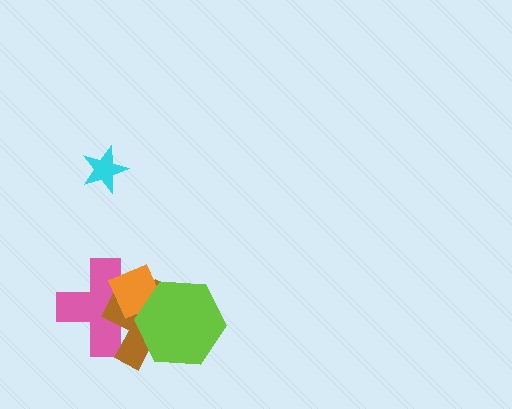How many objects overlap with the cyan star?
0 objects overlap with the cyan star.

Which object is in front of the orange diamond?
The lime hexagon is in front of the orange diamond.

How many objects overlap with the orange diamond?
3 objects overlap with the orange diamond.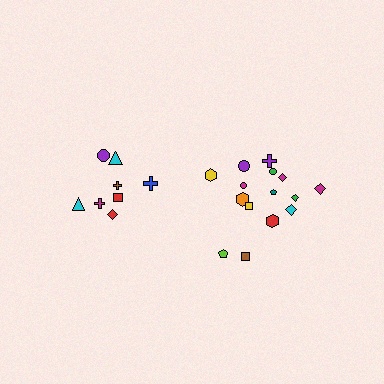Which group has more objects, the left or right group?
The right group.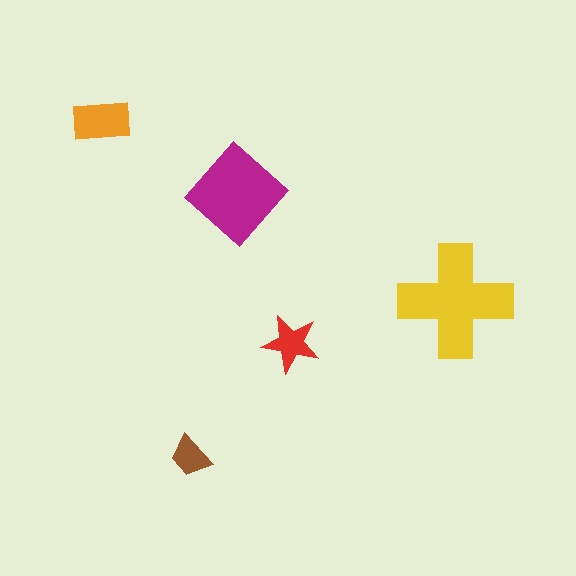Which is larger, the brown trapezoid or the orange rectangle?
The orange rectangle.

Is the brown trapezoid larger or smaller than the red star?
Smaller.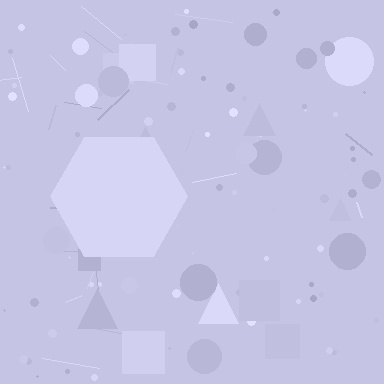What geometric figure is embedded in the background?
A hexagon is embedded in the background.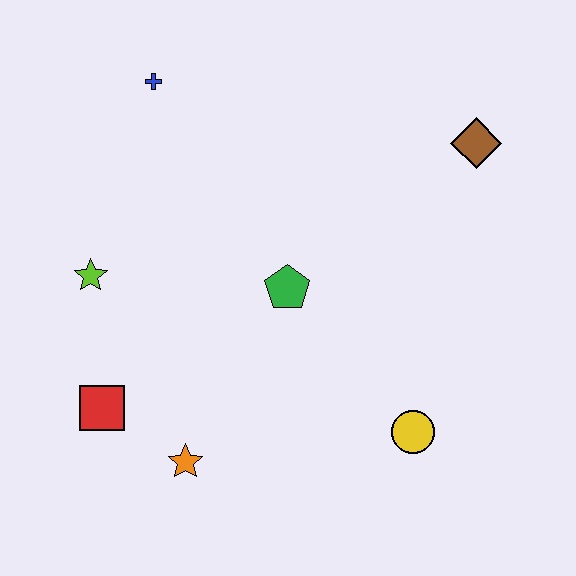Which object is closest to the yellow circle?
The green pentagon is closest to the yellow circle.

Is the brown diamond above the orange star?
Yes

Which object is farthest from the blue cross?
The yellow circle is farthest from the blue cross.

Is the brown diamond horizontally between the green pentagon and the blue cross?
No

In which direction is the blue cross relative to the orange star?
The blue cross is above the orange star.